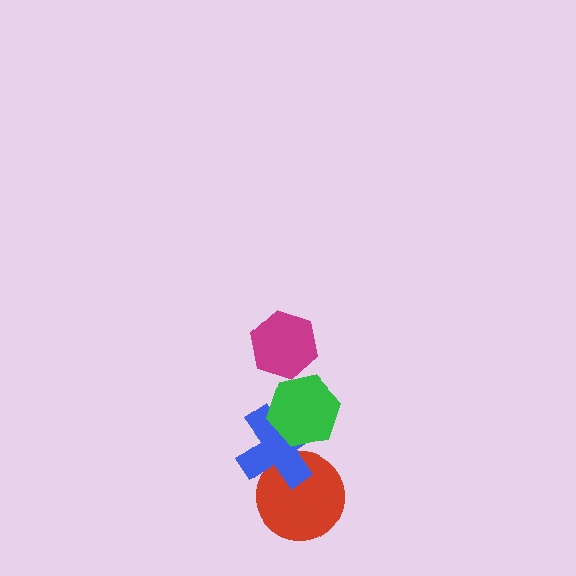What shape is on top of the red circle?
The blue cross is on top of the red circle.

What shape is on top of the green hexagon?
The magenta hexagon is on top of the green hexagon.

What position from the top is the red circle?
The red circle is 4th from the top.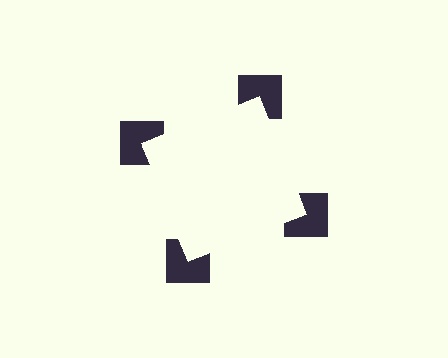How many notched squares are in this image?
There are 4 — one at each vertex of the illusory square.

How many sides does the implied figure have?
4 sides.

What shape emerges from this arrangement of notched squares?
An illusory square — its edges are inferred from the aligned wedge cuts in the notched squares, not physically drawn.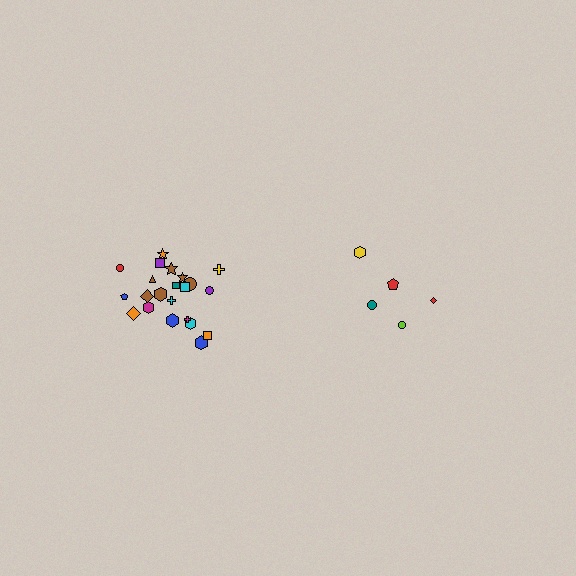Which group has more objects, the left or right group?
The left group.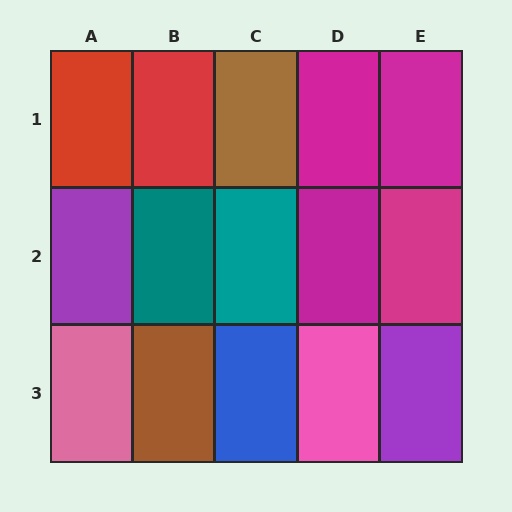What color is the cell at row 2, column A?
Purple.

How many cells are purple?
2 cells are purple.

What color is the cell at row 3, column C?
Blue.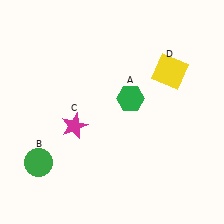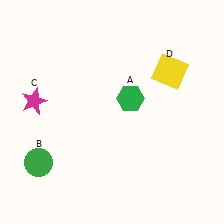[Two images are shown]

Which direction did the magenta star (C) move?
The magenta star (C) moved left.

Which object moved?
The magenta star (C) moved left.